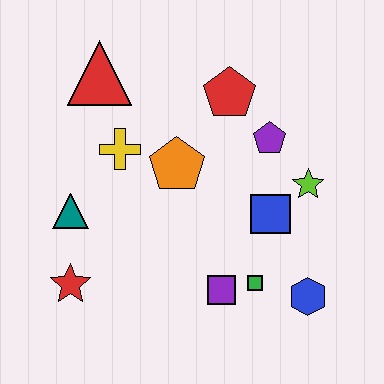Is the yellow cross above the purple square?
Yes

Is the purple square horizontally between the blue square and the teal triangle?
Yes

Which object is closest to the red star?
The teal triangle is closest to the red star.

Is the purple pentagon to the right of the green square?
Yes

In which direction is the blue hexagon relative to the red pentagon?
The blue hexagon is below the red pentagon.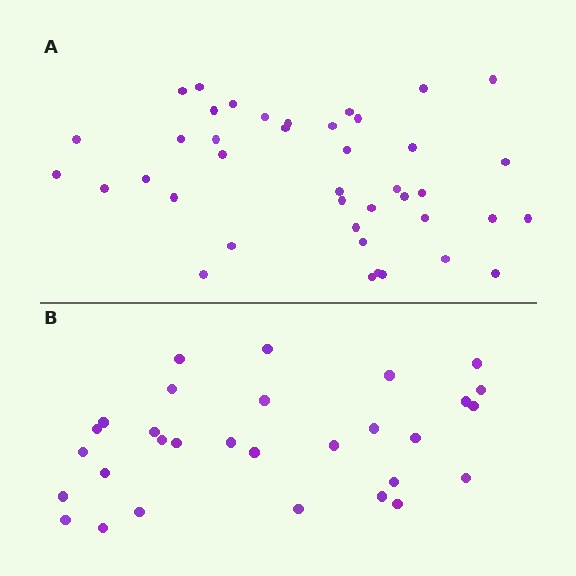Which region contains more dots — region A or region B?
Region A (the top region) has more dots.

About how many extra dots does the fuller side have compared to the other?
Region A has roughly 12 or so more dots than region B.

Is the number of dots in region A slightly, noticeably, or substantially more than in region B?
Region A has noticeably more, but not dramatically so. The ratio is roughly 1.4 to 1.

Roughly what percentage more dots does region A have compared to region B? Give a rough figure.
About 35% more.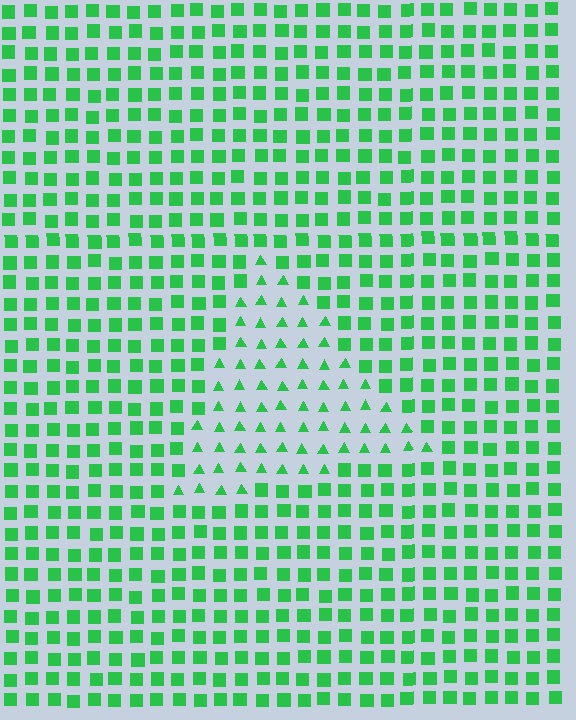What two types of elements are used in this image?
The image uses triangles inside the triangle region and squares outside it.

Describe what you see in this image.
The image is filled with small green elements arranged in a uniform grid. A triangle-shaped region contains triangles, while the surrounding area contains squares. The boundary is defined purely by the change in element shape.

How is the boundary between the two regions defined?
The boundary is defined by a change in element shape: triangles inside vs. squares outside. All elements share the same color and spacing.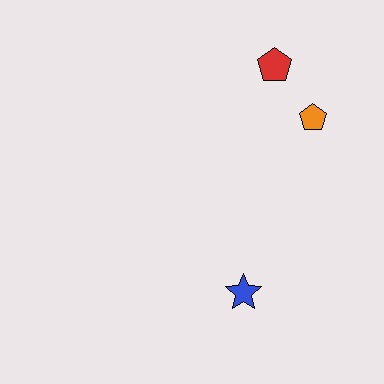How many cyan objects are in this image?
There are no cyan objects.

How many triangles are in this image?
There are no triangles.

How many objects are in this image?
There are 3 objects.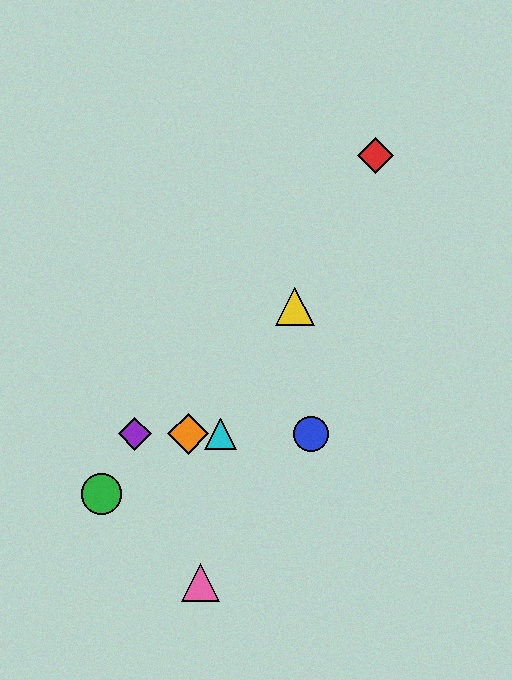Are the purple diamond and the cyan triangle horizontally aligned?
Yes, both are at y≈434.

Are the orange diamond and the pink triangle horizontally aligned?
No, the orange diamond is at y≈434 and the pink triangle is at y≈582.